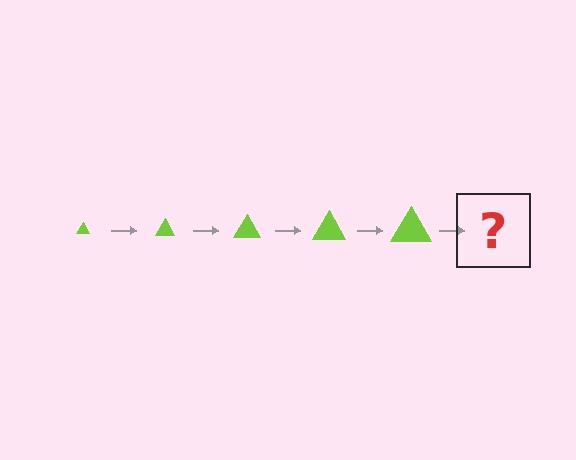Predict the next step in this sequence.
The next step is a lime triangle, larger than the previous one.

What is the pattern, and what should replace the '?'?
The pattern is that the triangle gets progressively larger each step. The '?' should be a lime triangle, larger than the previous one.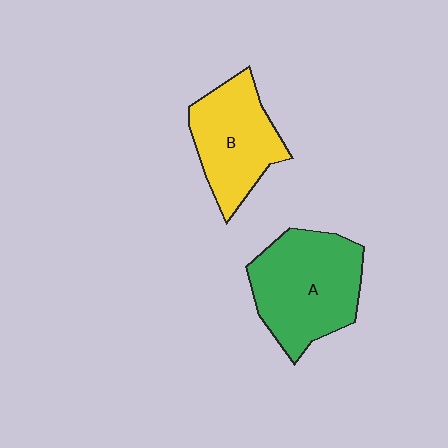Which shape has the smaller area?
Shape B (yellow).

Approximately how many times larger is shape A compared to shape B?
Approximately 1.3 times.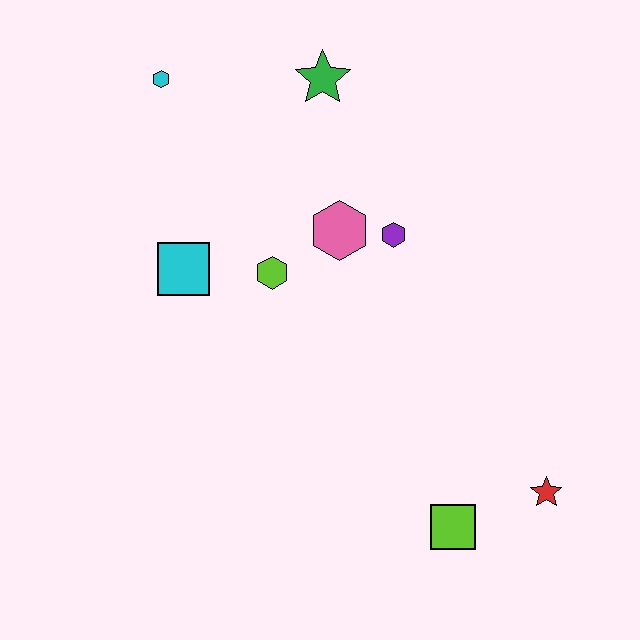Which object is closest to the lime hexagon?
The pink hexagon is closest to the lime hexagon.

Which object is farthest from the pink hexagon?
The red star is farthest from the pink hexagon.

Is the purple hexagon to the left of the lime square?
Yes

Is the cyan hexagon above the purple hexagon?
Yes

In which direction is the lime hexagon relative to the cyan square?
The lime hexagon is to the right of the cyan square.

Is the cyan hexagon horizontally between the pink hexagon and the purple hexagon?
No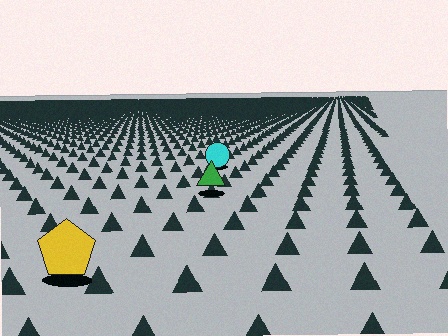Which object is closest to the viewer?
The yellow pentagon is closest. The texture marks near it are larger and more spread out.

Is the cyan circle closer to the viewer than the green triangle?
No. The green triangle is closer — you can tell from the texture gradient: the ground texture is coarser near it.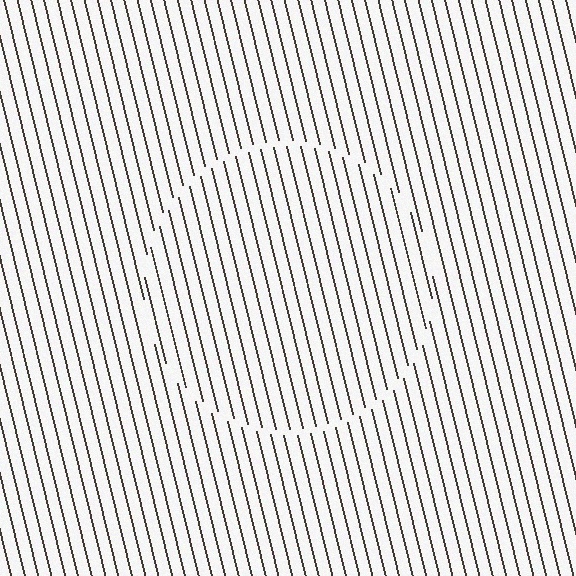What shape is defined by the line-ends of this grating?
An illusory circle. The interior of the shape contains the same grating, shifted by half a period — the contour is defined by the phase discontinuity where line-ends from the inner and outer gratings abut.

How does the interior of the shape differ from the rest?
The interior of the shape contains the same grating, shifted by half a period — the contour is defined by the phase discontinuity where line-ends from the inner and outer gratings abut.